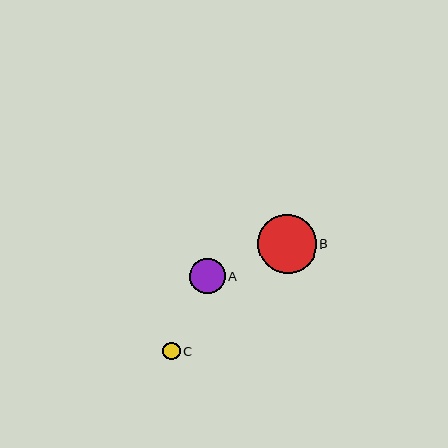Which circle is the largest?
Circle B is the largest with a size of approximately 58 pixels.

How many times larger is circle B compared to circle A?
Circle B is approximately 1.7 times the size of circle A.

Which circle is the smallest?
Circle C is the smallest with a size of approximately 17 pixels.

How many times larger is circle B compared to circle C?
Circle B is approximately 3.3 times the size of circle C.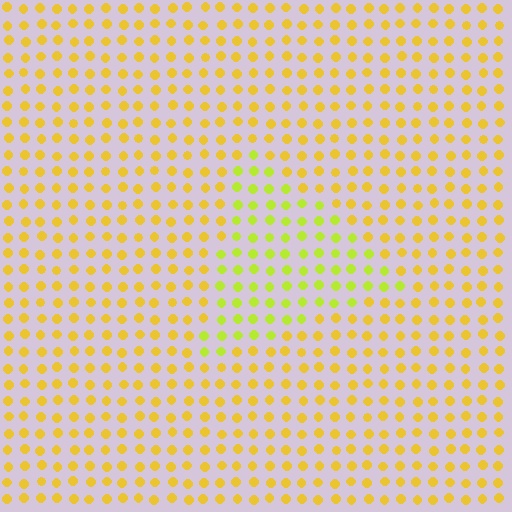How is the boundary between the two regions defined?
The boundary is defined purely by a slight shift in hue (about 30 degrees). Spacing, size, and orientation are identical on both sides.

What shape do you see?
I see a triangle.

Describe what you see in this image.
The image is filled with small yellow elements in a uniform arrangement. A triangle-shaped region is visible where the elements are tinted to a slightly different hue, forming a subtle color boundary.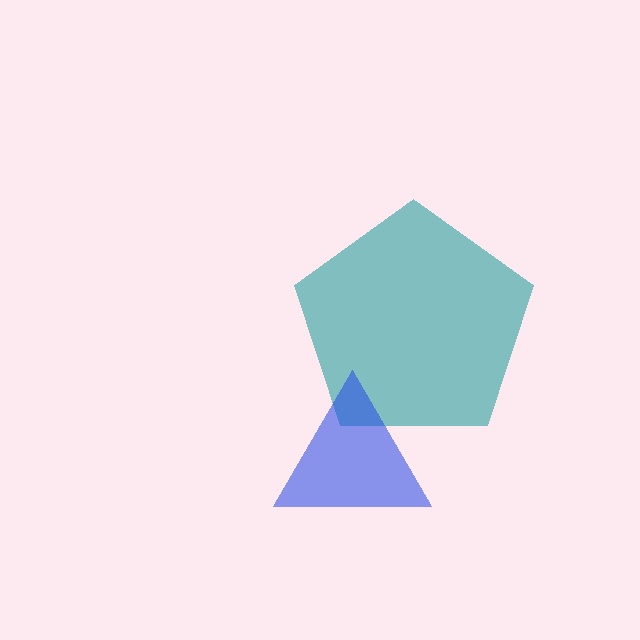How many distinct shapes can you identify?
There are 2 distinct shapes: a teal pentagon, a blue triangle.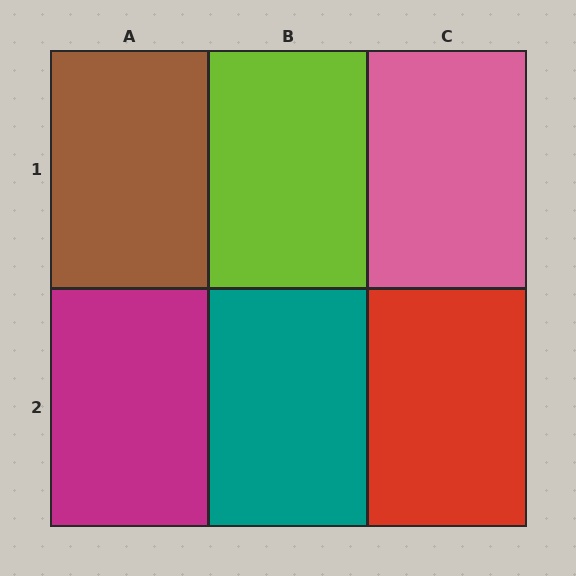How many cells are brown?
1 cell is brown.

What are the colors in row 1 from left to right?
Brown, lime, pink.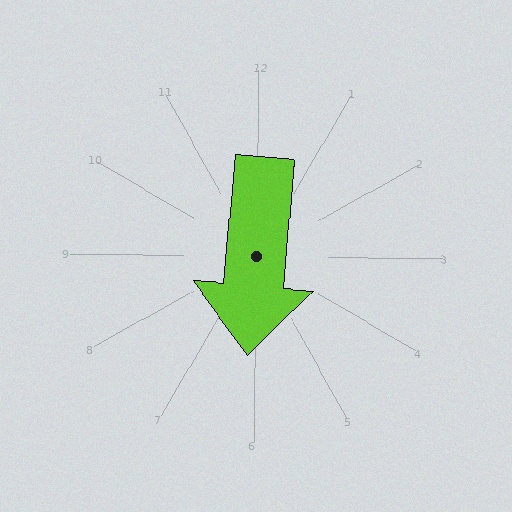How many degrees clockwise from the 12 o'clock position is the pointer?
Approximately 185 degrees.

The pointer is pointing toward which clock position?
Roughly 6 o'clock.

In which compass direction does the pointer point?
South.